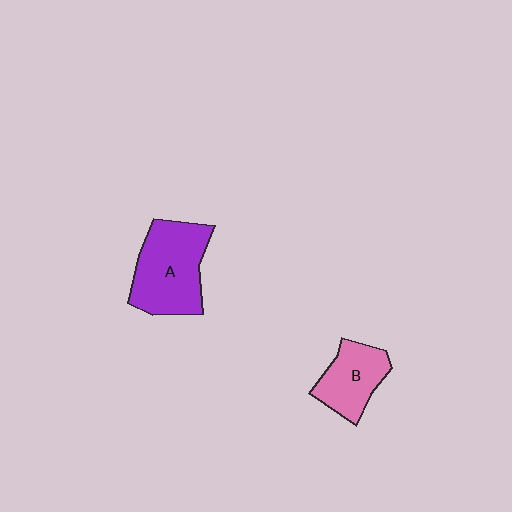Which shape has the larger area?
Shape A (purple).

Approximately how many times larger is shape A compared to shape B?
Approximately 1.6 times.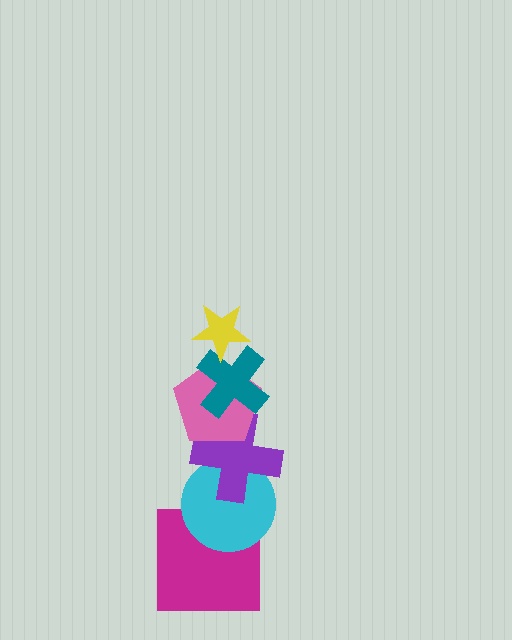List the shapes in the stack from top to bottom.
From top to bottom: the yellow star, the teal cross, the pink pentagon, the purple cross, the cyan circle, the magenta square.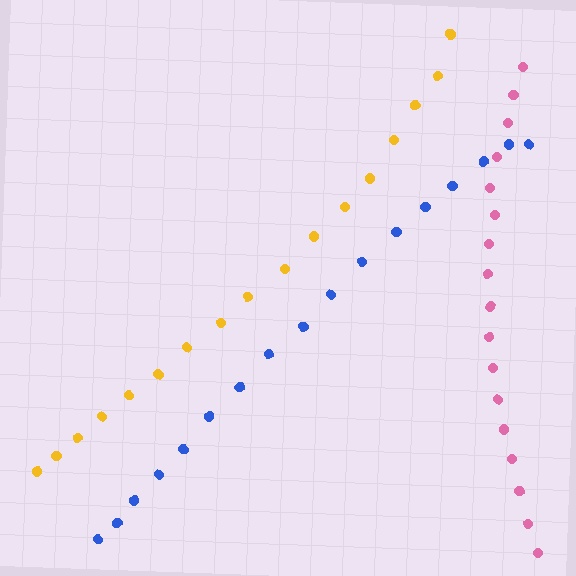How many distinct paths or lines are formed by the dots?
There are 3 distinct paths.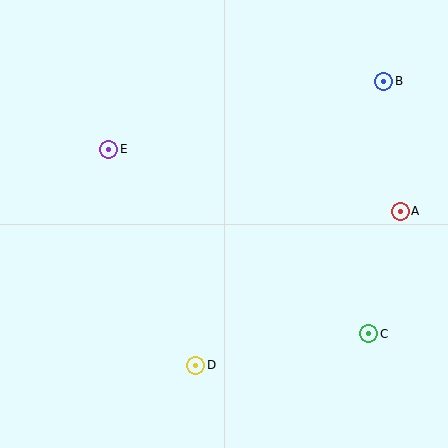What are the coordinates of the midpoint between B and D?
The midpoint between B and D is at (290, 223).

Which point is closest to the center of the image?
Point E at (109, 149) is closest to the center.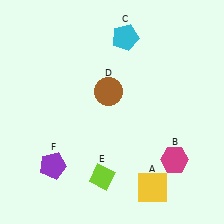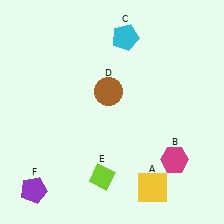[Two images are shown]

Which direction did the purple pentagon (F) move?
The purple pentagon (F) moved down.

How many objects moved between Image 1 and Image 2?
1 object moved between the two images.